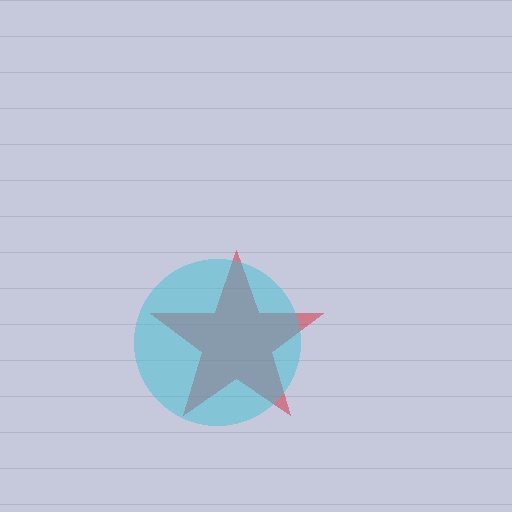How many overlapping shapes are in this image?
There are 2 overlapping shapes in the image.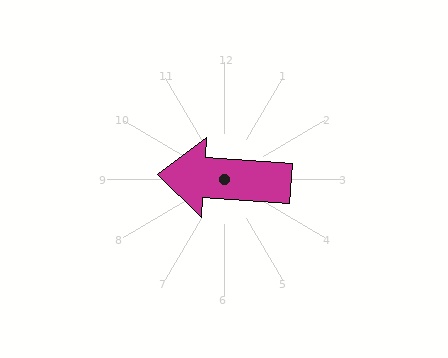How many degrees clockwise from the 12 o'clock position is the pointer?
Approximately 274 degrees.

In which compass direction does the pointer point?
West.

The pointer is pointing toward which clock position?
Roughly 9 o'clock.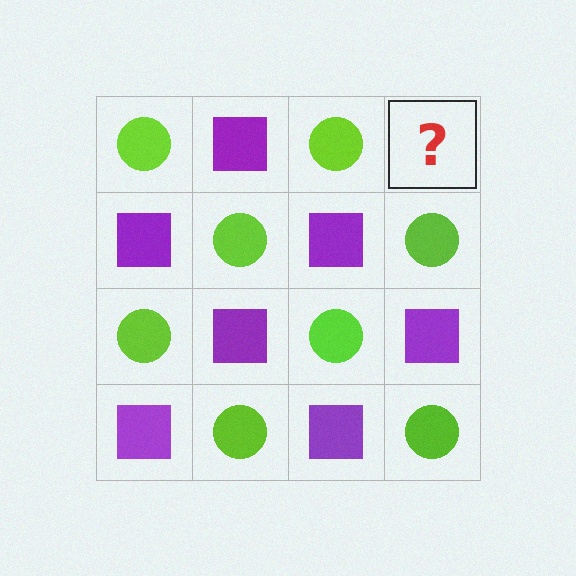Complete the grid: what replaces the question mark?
The question mark should be replaced with a purple square.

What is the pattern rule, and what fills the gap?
The rule is that it alternates lime circle and purple square in a checkerboard pattern. The gap should be filled with a purple square.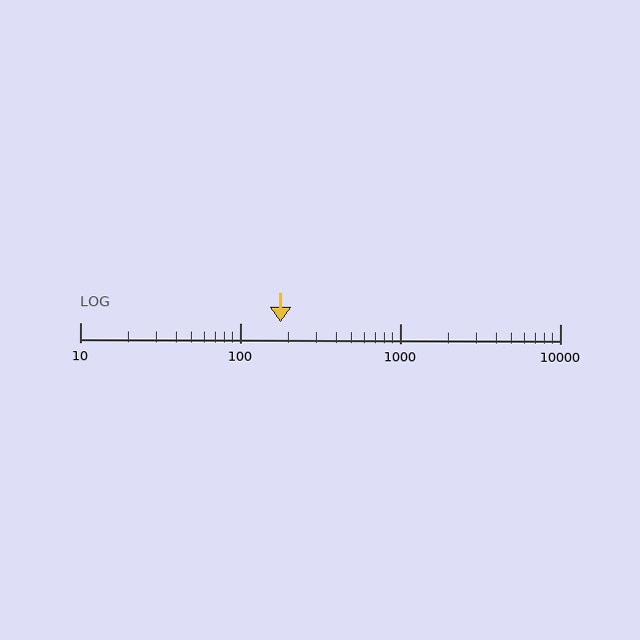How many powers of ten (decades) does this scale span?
The scale spans 3 decades, from 10 to 10000.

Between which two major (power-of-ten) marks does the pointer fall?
The pointer is between 100 and 1000.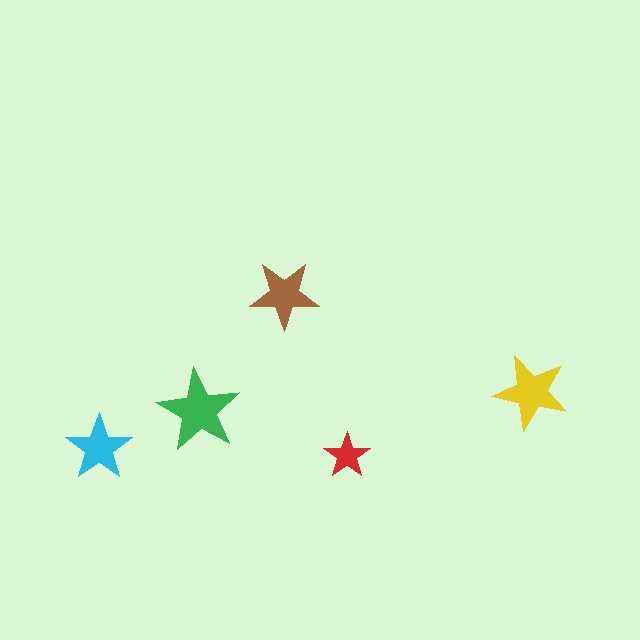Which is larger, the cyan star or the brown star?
The brown one.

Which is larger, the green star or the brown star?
The green one.